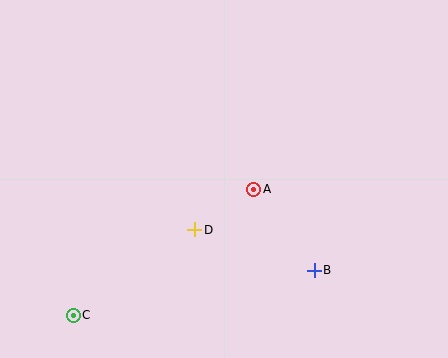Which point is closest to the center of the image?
Point A at (254, 189) is closest to the center.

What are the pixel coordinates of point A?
Point A is at (254, 189).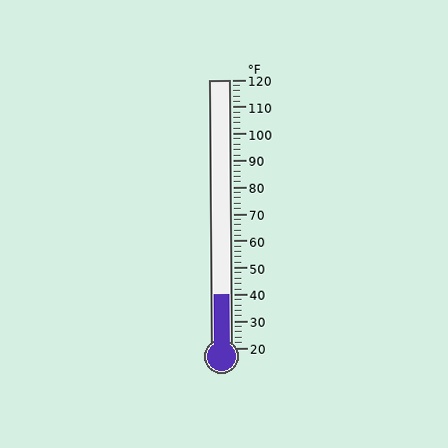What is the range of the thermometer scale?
The thermometer scale ranges from 20°F to 120°F.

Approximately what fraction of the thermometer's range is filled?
The thermometer is filled to approximately 20% of its range.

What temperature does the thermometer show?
The thermometer shows approximately 40°F.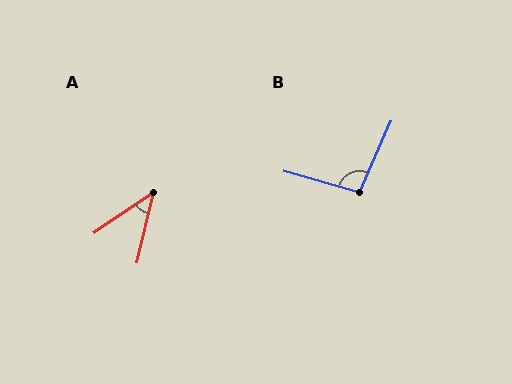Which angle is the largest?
B, at approximately 98 degrees.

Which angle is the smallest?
A, at approximately 43 degrees.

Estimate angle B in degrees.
Approximately 98 degrees.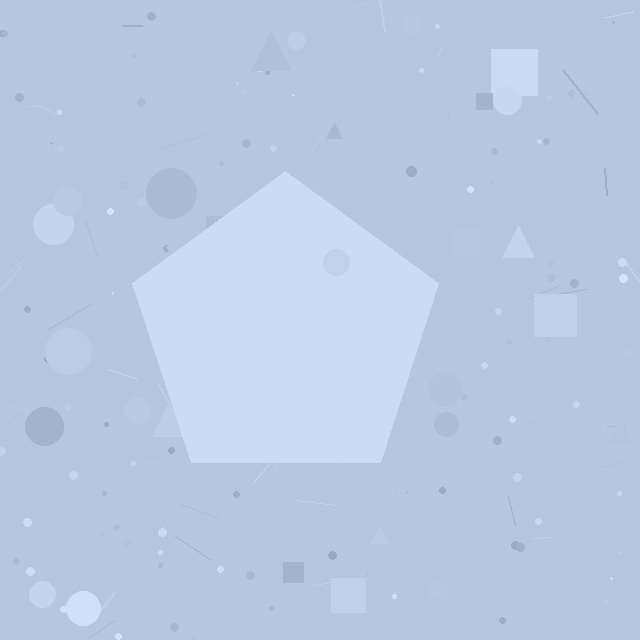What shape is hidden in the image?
A pentagon is hidden in the image.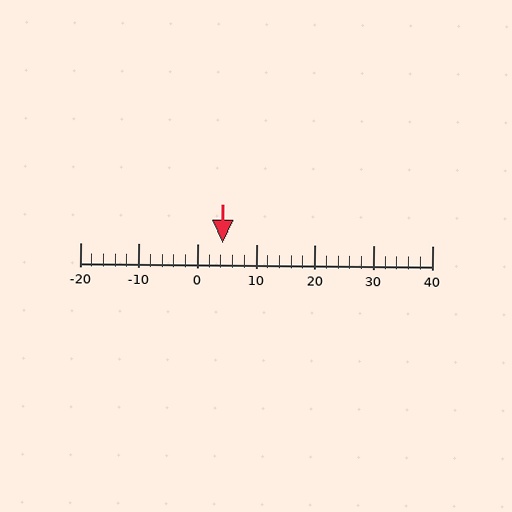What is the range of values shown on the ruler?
The ruler shows values from -20 to 40.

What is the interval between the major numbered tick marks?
The major tick marks are spaced 10 units apart.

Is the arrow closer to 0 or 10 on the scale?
The arrow is closer to 0.